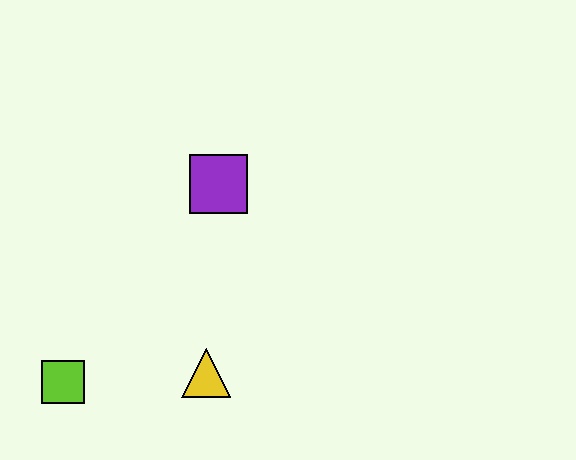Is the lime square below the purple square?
Yes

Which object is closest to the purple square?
The yellow triangle is closest to the purple square.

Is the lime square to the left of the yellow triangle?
Yes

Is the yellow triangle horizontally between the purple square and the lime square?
Yes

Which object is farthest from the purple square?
The lime square is farthest from the purple square.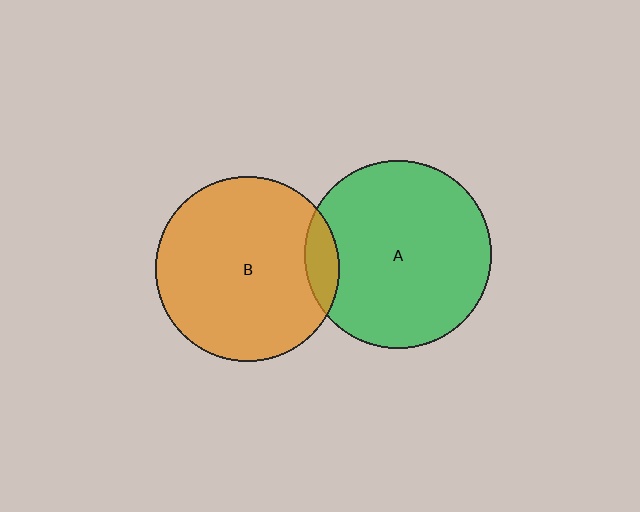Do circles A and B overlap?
Yes.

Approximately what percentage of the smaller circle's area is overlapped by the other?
Approximately 10%.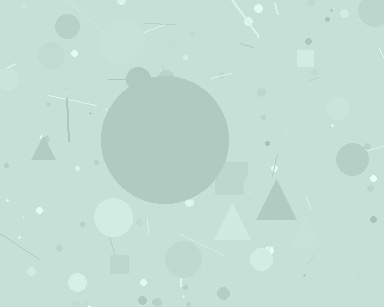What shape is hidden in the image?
A circle is hidden in the image.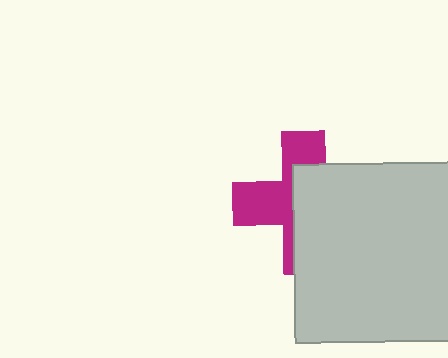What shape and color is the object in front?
The object in front is a light gray square.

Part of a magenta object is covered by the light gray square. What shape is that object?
It is a cross.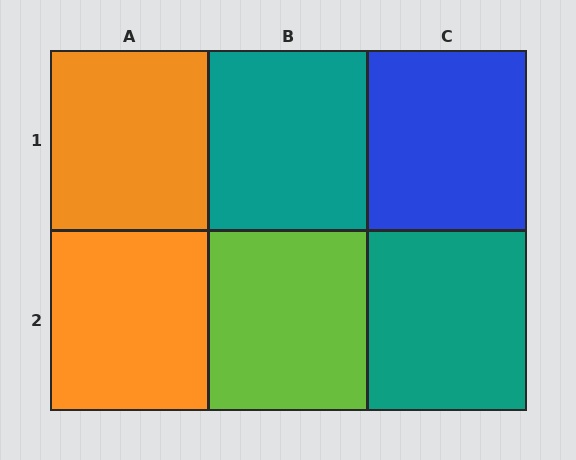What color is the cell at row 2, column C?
Teal.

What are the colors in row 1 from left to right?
Orange, teal, blue.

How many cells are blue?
1 cell is blue.